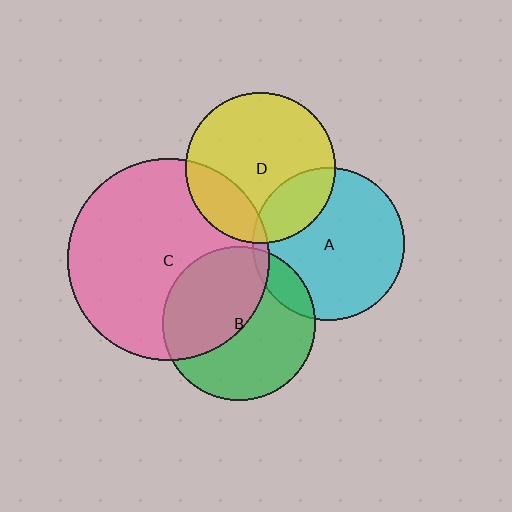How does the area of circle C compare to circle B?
Approximately 1.7 times.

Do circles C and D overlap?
Yes.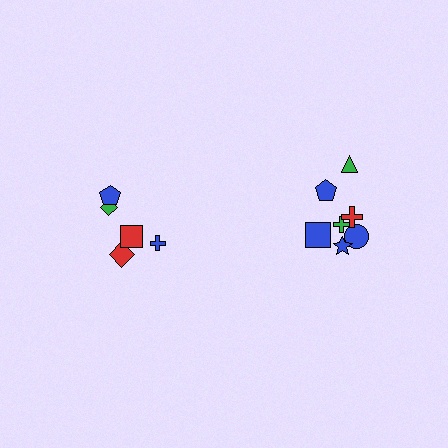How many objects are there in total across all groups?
There are 12 objects.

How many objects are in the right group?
There are 7 objects.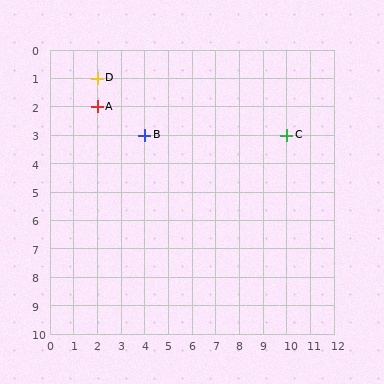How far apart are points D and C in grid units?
Points D and C are 8 columns and 2 rows apart (about 8.2 grid units diagonally).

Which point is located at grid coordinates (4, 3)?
Point B is at (4, 3).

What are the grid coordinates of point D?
Point D is at grid coordinates (2, 1).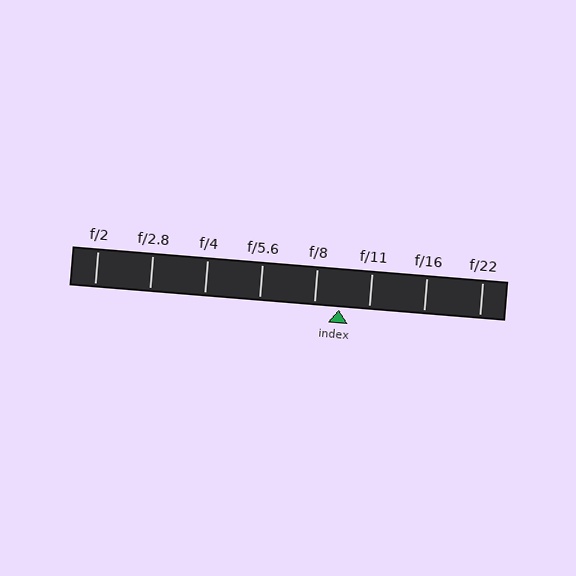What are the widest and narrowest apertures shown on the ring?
The widest aperture shown is f/2 and the narrowest is f/22.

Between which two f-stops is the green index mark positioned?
The index mark is between f/8 and f/11.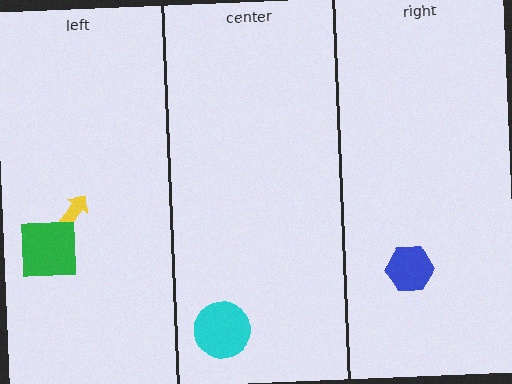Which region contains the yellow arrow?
The left region.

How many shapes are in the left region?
2.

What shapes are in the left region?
The yellow arrow, the green square.